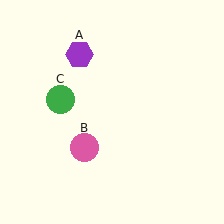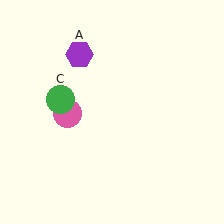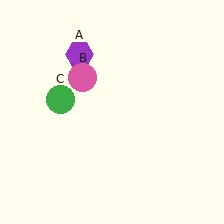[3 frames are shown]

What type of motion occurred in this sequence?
The pink circle (object B) rotated clockwise around the center of the scene.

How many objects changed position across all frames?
1 object changed position: pink circle (object B).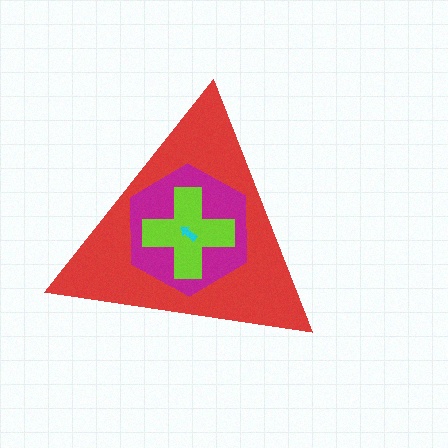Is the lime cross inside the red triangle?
Yes.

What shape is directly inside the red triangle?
The magenta hexagon.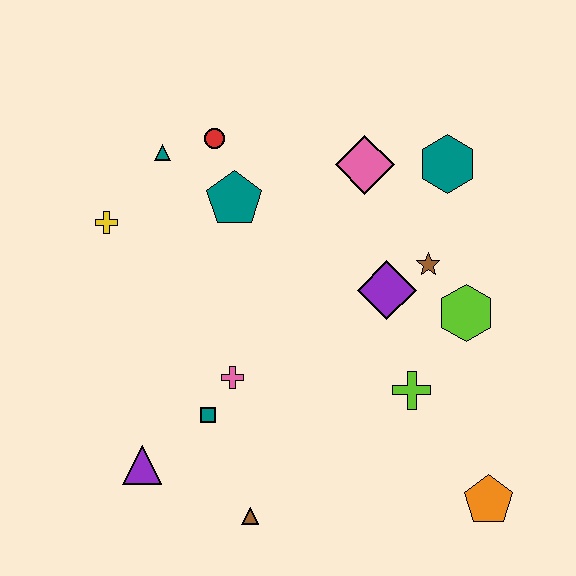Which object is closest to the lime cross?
The lime hexagon is closest to the lime cross.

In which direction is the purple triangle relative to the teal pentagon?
The purple triangle is below the teal pentagon.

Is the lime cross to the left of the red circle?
No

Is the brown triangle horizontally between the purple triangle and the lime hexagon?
Yes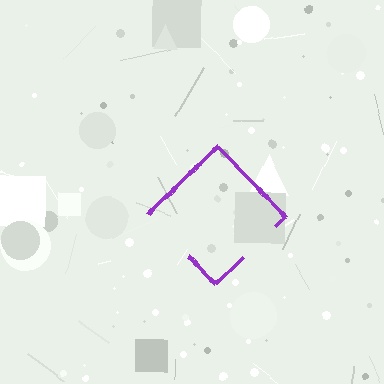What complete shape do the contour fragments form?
The contour fragments form a diamond.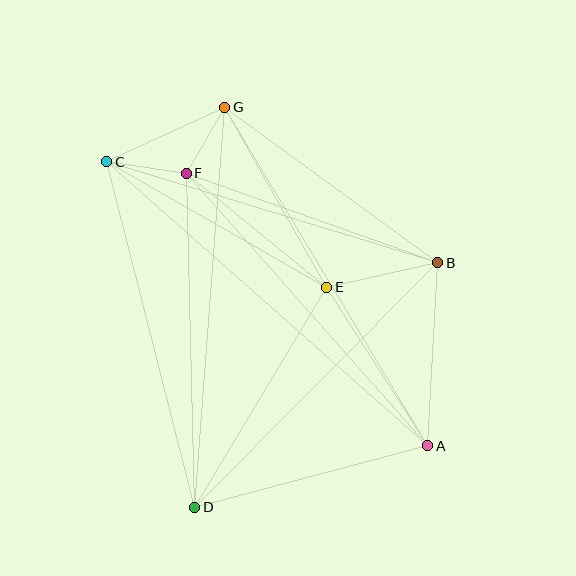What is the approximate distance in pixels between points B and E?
The distance between B and E is approximately 114 pixels.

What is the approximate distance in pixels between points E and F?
The distance between E and F is approximately 181 pixels.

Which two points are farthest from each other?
Points A and C are farthest from each other.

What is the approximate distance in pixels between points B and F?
The distance between B and F is approximately 267 pixels.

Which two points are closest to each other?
Points F and G are closest to each other.